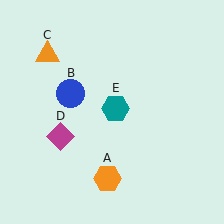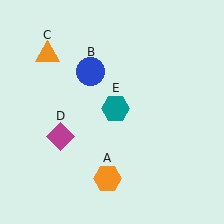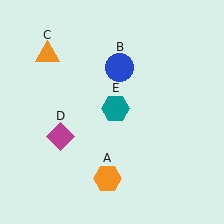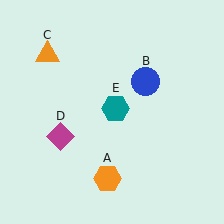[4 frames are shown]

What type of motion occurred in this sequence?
The blue circle (object B) rotated clockwise around the center of the scene.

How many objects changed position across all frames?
1 object changed position: blue circle (object B).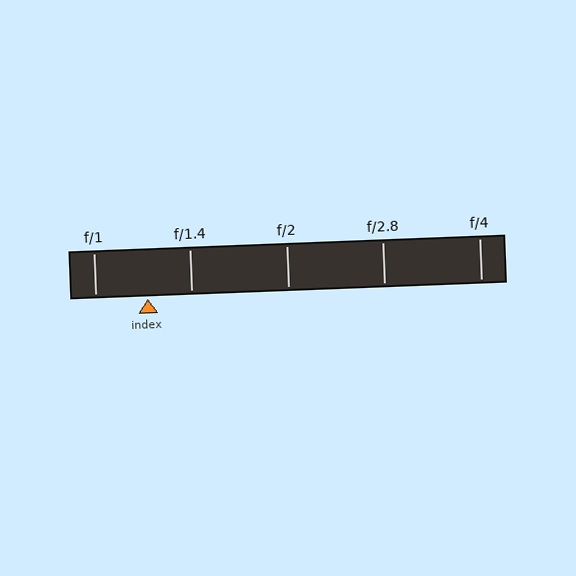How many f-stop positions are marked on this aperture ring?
There are 5 f-stop positions marked.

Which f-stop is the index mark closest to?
The index mark is closest to f/1.4.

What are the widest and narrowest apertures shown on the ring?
The widest aperture shown is f/1 and the narrowest is f/4.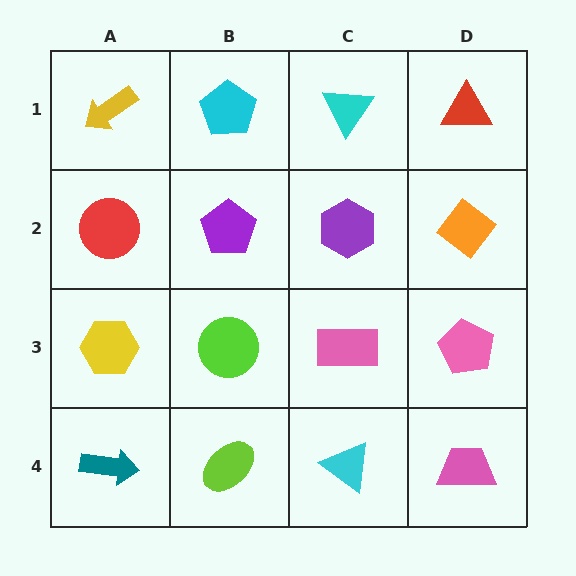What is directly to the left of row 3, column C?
A lime circle.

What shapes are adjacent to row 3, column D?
An orange diamond (row 2, column D), a pink trapezoid (row 4, column D), a pink rectangle (row 3, column C).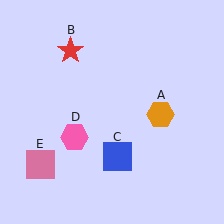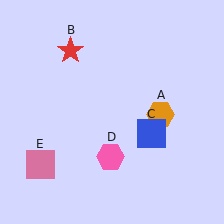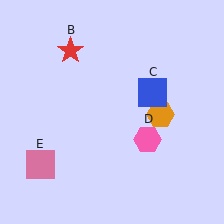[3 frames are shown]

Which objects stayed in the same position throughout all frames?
Orange hexagon (object A) and red star (object B) and pink square (object E) remained stationary.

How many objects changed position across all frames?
2 objects changed position: blue square (object C), pink hexagon (object D).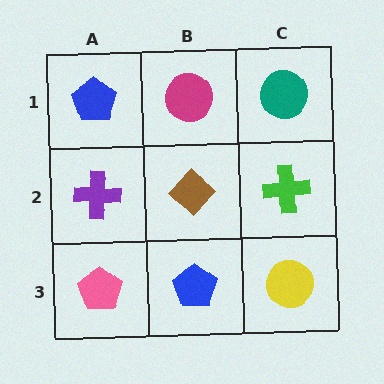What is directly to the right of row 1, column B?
A teal circle.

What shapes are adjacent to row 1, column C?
A green cross (row 2, column C), a magenta circle (row 1, column B).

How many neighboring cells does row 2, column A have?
3.